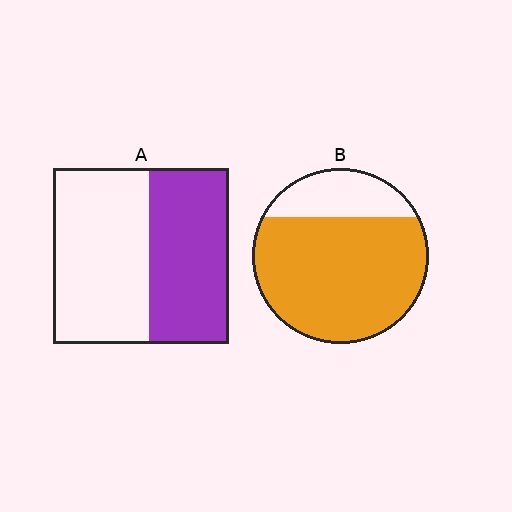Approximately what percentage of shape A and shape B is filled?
A is approximately 45% and B is approximately 75%.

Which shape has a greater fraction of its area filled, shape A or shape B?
Shape B.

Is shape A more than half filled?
No.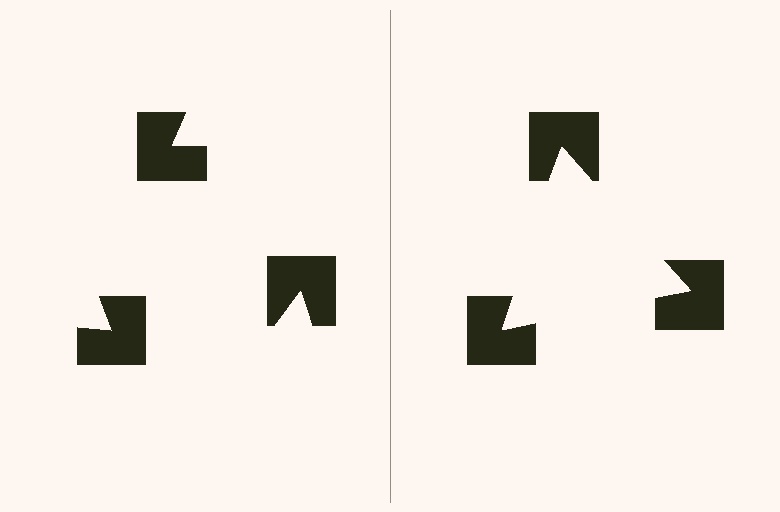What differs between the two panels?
The notched squares are positioned identically on both sides; only the wedge orientations differ. On the right they align to a triangle; on the left they are misaligned.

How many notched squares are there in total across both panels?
6 — 3 on each side.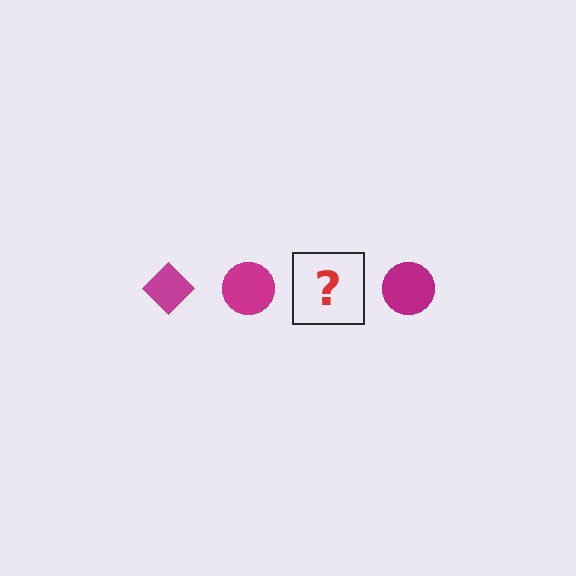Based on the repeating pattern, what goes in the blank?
The blank should be a magenta diamond.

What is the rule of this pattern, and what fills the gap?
The rule is that the pattern cycles through diamond, circle shapes in magenta. The gap should be filled with a magenta diamond.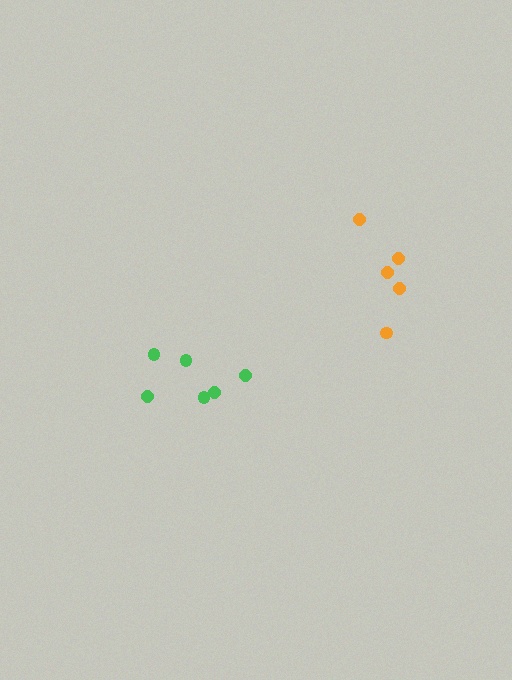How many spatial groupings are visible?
There are 2 spatial groupings.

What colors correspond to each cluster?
The clusters are colored: green, orange.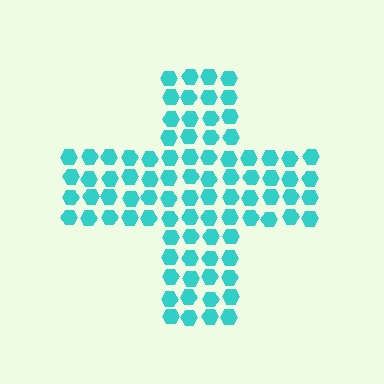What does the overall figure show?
The overall figure shows a cross.